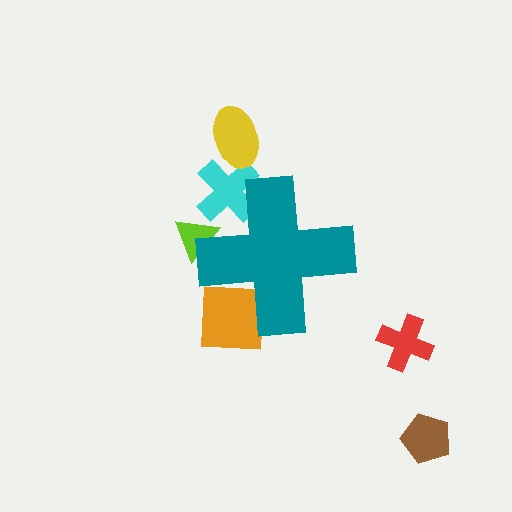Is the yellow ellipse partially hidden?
No, the yellow ellipse is fully visible.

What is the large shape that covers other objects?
A teal cross.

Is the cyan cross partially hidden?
Yes, the cyan cross is partially hidden behind the teal cross.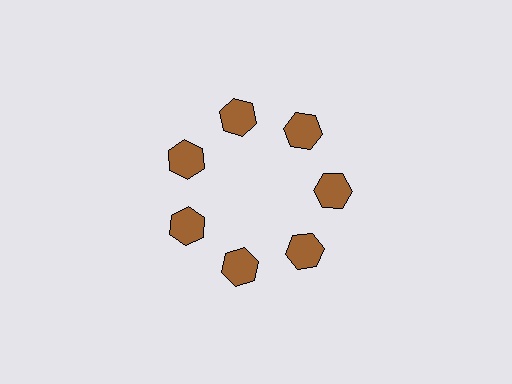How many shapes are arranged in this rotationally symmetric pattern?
There are 7 shapes, arranged in 7 groups of 1.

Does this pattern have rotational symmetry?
Yes, this pattern has 7-fold rotational symmetry. It looks the same after rotating 51 degrees around the center.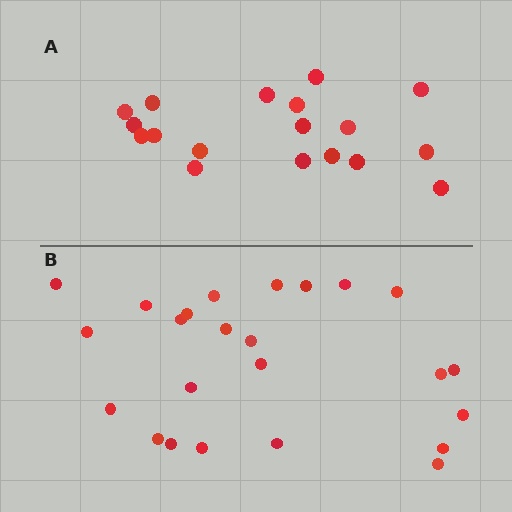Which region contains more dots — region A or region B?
Region B (the bottom region) has more dots.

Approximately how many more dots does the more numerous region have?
Region B has about 6 more dots than region A.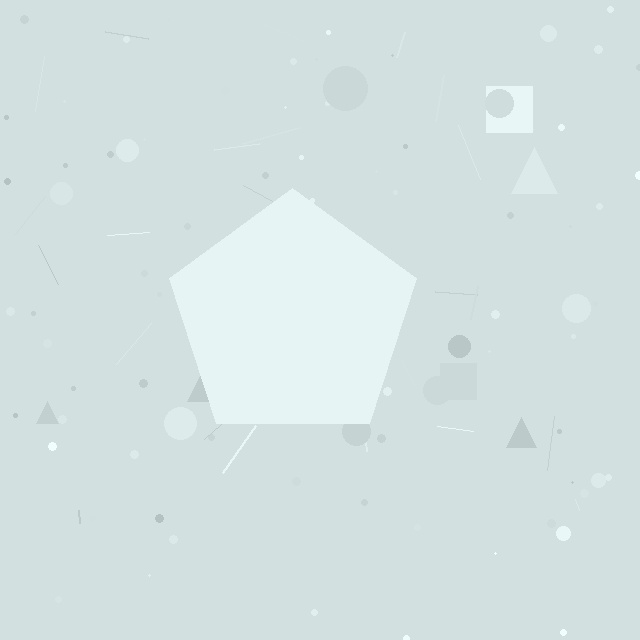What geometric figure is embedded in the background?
A pentagon is embedded in the background.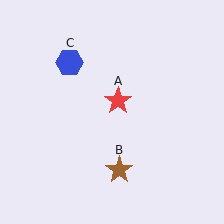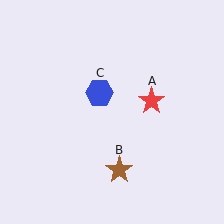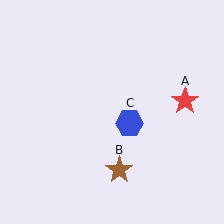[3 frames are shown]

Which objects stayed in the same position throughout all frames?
Brown star (object B) remained stationary.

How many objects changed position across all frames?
2 objects changed position: red star (object A), blue hexagon (object C).